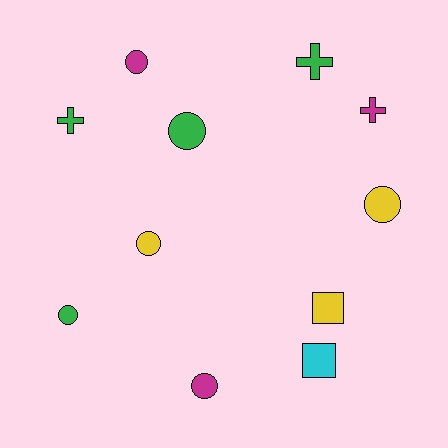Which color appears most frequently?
Green, with 4 objects.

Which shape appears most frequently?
Circle, with 6 objects.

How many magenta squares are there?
There are no magenta squares.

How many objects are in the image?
There are 11 objects.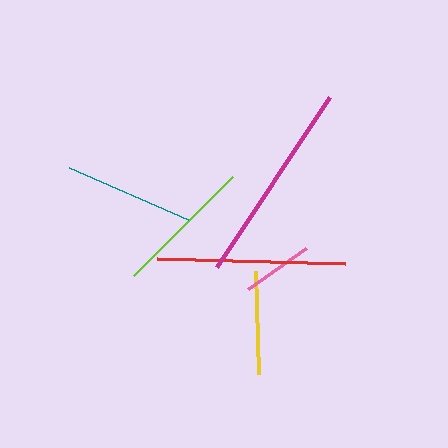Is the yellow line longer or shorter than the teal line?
The teal line is longer than the yellow line.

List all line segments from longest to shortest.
From longest to shortest: magenta, red, lime, teal, yellow, pink.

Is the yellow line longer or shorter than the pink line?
The yellow line is longer than the pink line.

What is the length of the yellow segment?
The yellow segment is approximately 103 pixels long.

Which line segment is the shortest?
The pink line is the shortest at approximately 71 pixels.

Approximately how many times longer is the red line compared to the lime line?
The red line is approximately 1.3 times the length of the lime line.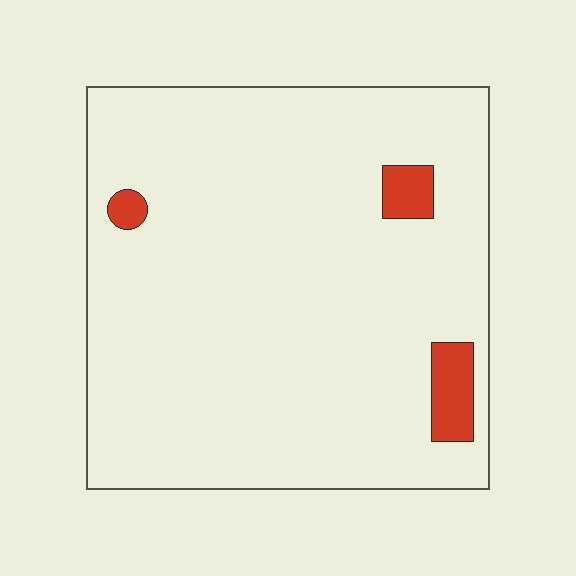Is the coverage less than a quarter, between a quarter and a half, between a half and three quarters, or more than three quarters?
Less than a quarter.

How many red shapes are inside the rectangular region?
3.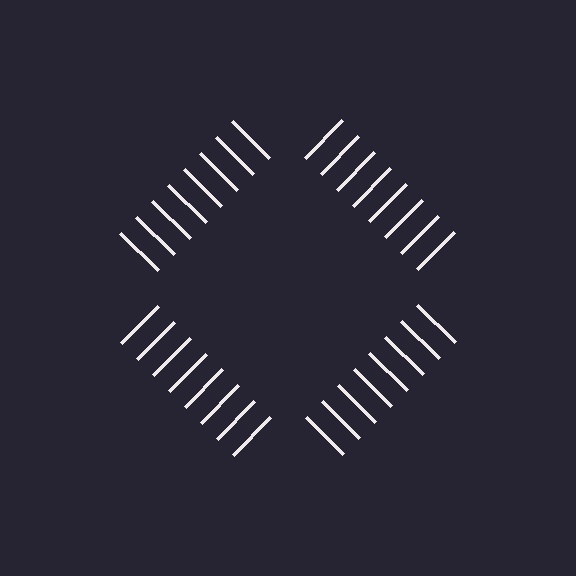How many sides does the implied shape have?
4 sides — the line-ends trace a square.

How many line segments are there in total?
32 — 8 along each of the 4 edges.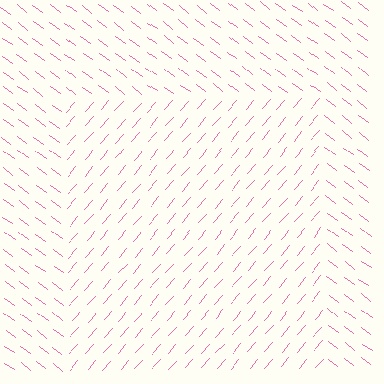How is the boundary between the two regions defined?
The boundary is defined purely by a change in line orientation (approximately 86 degrees difference). All lines are the same color and thickness.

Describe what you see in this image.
The image is filled with small pink line segments. A rectangle region in the image has lines oriented differently from the surrounding lines, creating a visible texture boundary.